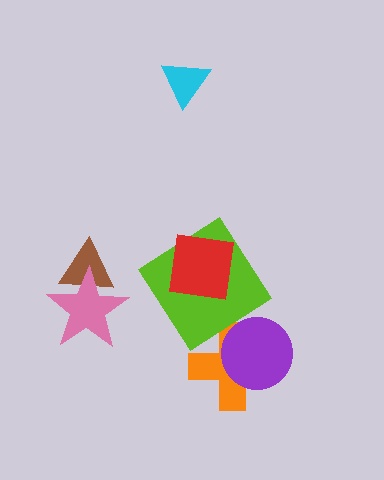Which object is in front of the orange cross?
The purple circle is in front of the orange cross.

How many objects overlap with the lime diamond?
1 object overlaps with the lime diamond.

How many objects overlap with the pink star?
1 object overlaps with the pink star.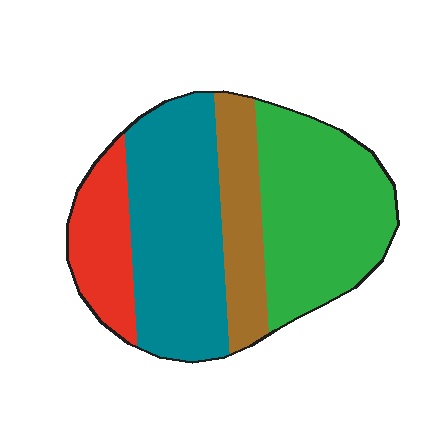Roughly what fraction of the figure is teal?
Teal takes up about one third (1/3) of the figure.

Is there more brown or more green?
Green.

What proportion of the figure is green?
Green takes up about one third (1/3) of the figure.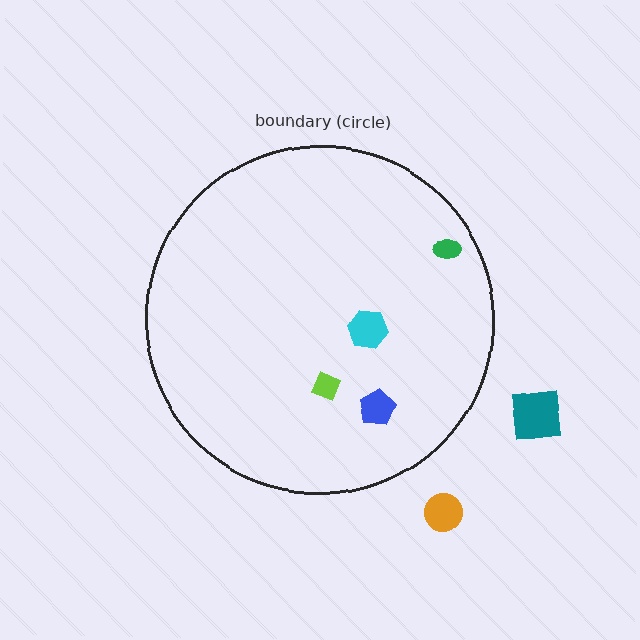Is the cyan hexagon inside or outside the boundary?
Inside.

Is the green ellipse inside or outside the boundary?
Inside.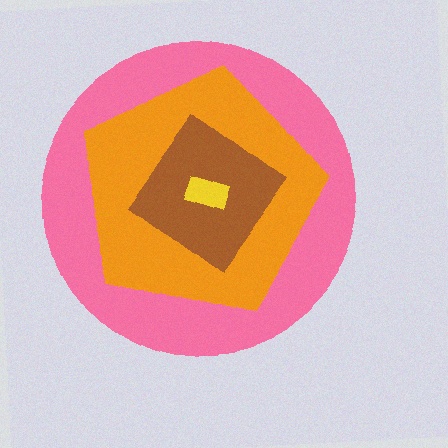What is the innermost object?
The yellow rectangle.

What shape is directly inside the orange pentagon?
The brown diamond.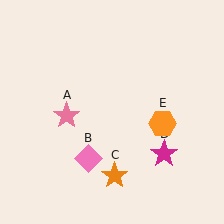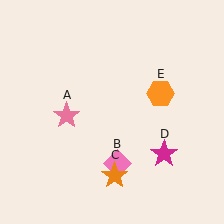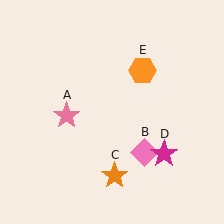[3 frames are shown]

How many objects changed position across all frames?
2 objects changed position: pink diamond (object B), orange hexagon (object E).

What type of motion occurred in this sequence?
The pink diamond (object B), orange hexagon (object E) rotated counterclockwise around the center of the scene.